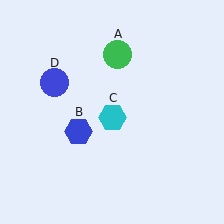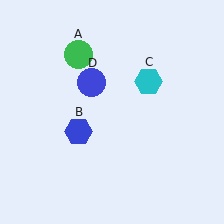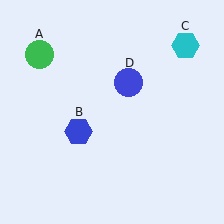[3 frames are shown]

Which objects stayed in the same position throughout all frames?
Blue hexagon (object B) remained stationary.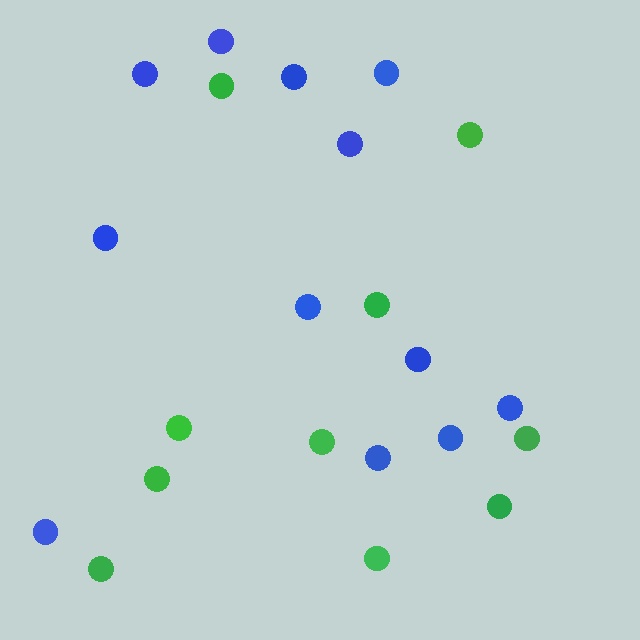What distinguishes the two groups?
There are 2 groups: one group of blue circles (12) and one group of green circles (10).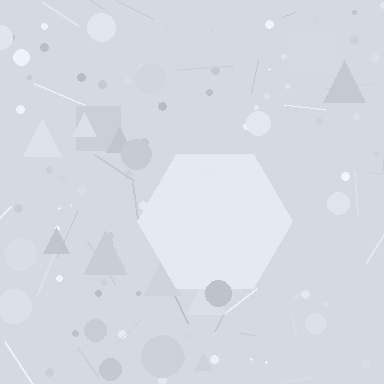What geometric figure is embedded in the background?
A hexagon is embedded in the background.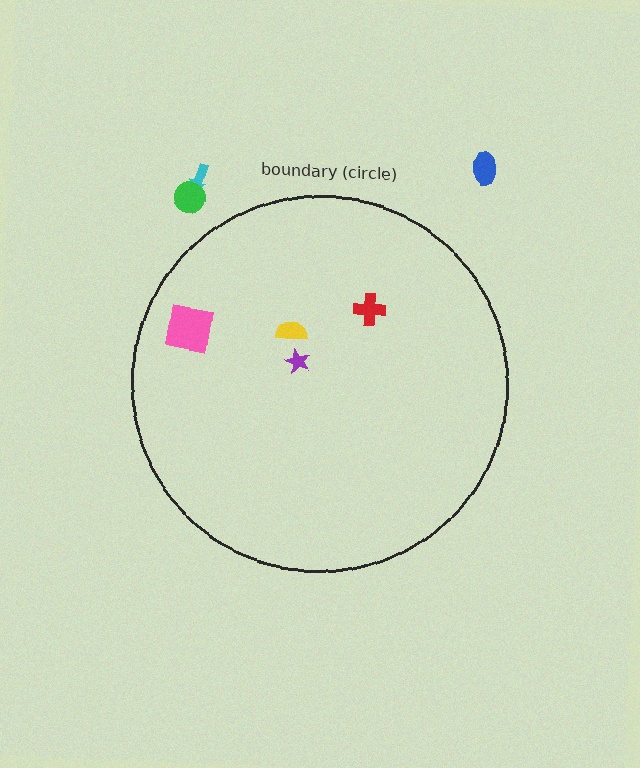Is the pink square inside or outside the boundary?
Inside.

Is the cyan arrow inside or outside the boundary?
Outside.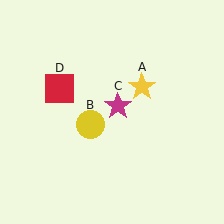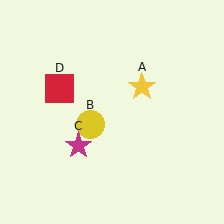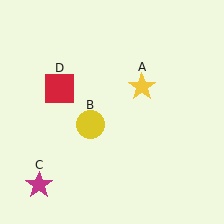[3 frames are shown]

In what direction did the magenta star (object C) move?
The magenta star (object C) moved down and to the left.